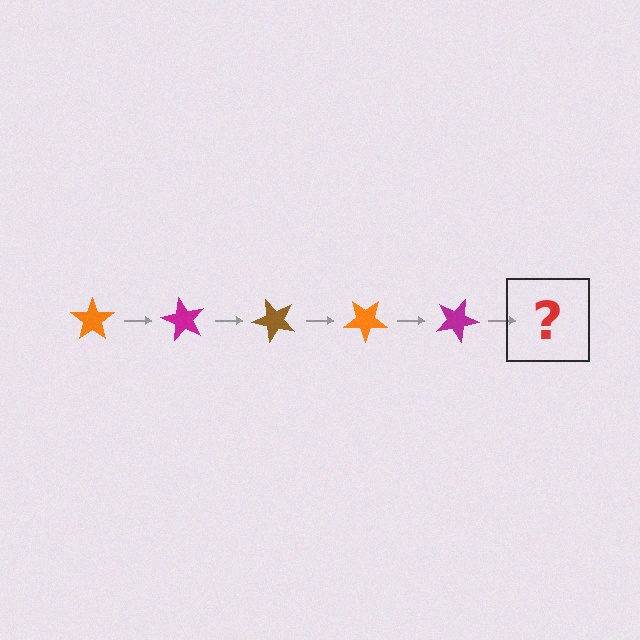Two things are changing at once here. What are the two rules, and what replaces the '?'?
The two rules are that it rotates 60 degrees each step and the color cycles through orange, magenta, and brown. The '?' should be a brown star, rotated 300 degrees from the start.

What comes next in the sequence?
The next element should be a brown star, rotated 300 degrees from the start.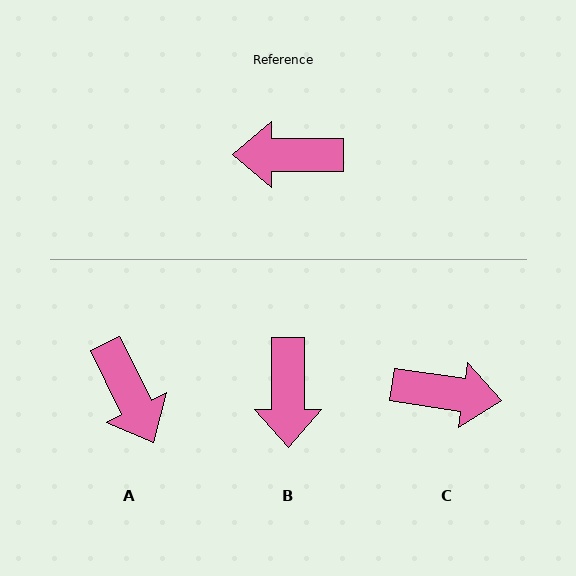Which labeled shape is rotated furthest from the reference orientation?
C, about 171 degrees away.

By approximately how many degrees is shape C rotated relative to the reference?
Approximately 171 degrees counter-clockwise.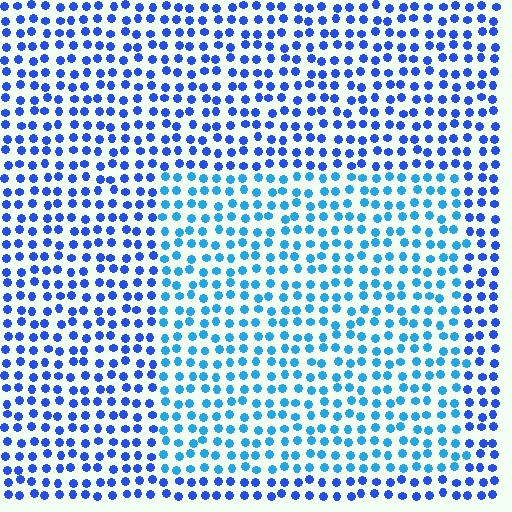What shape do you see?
I see a rectangle.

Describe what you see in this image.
The image is filled with small blue elements in a uniform arrangement. A rectangle-shaped region is visible where the elements are tinted to a slightly different hue, forming a subtle color boundary.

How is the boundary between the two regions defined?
The boundary is defined purely by a slight shift in hue (about 28 degrees). Spacing, size, and orientation are identical on both sides.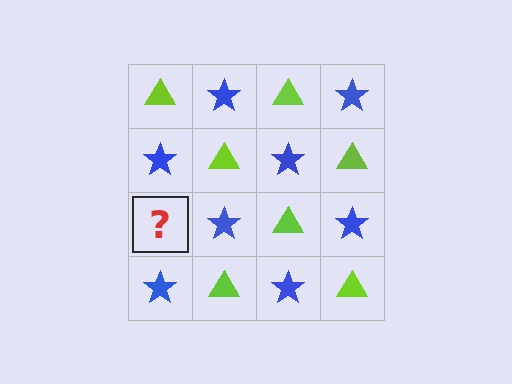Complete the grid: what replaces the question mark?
The question mark should be replaced with a lime triangle.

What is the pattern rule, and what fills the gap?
The rule is that it alternates lime triangle and blue star in a checkerboard pattern. The gap should be filled with a lime triangle.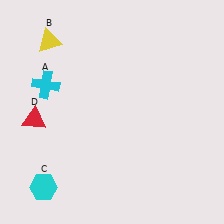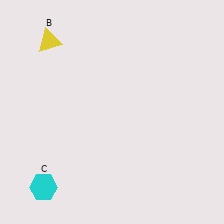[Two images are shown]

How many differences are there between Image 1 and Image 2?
There are 2 differences between the two images.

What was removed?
The cyan cross (A), the red triangle (D) were removed in Image 2.